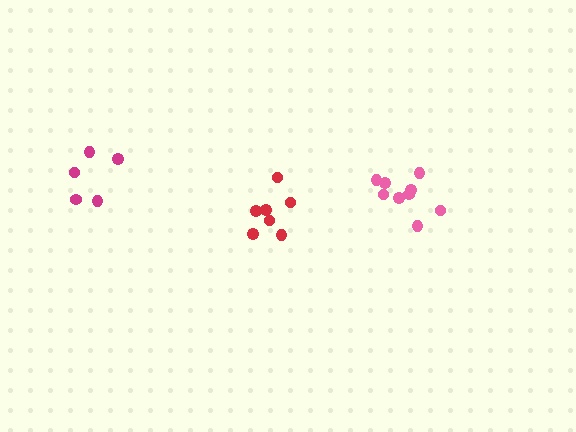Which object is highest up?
The magenta cluster is topmost.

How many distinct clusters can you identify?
There are 3 distinct clusters.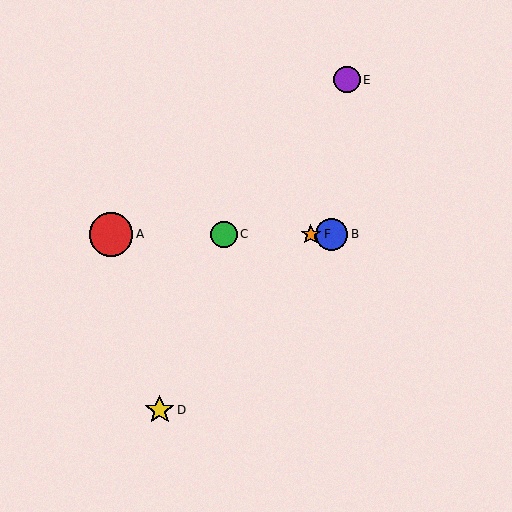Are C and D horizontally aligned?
No, C is at y≈234 and D is at y≈410.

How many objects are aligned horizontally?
4 objects (A, B, C, F) are aligned horizontally.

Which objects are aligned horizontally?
Objects A, B, C, F are aligned horizontally.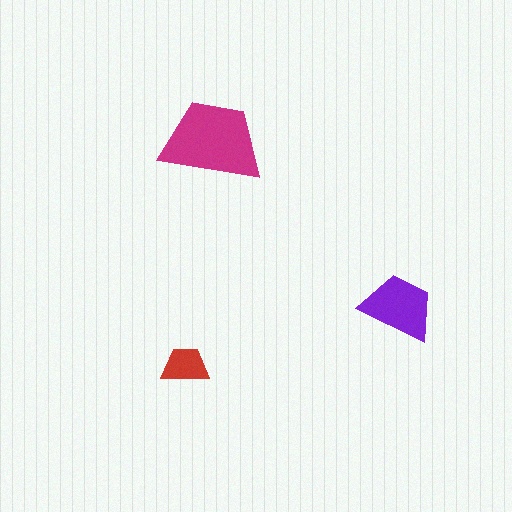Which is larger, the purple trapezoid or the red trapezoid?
The purple one.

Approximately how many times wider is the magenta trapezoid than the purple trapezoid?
About 1.5 times wider.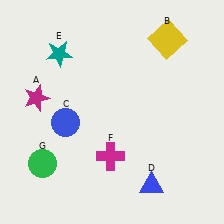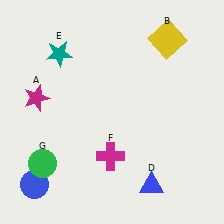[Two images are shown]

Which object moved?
The blue circle (C) moved down.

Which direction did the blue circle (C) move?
The blue circle (C) moved down.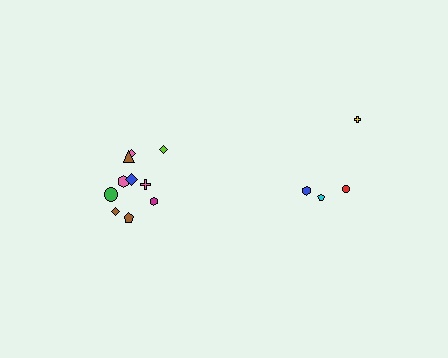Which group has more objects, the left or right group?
The left group.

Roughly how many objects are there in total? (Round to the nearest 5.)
Roughly 15 objects in total.